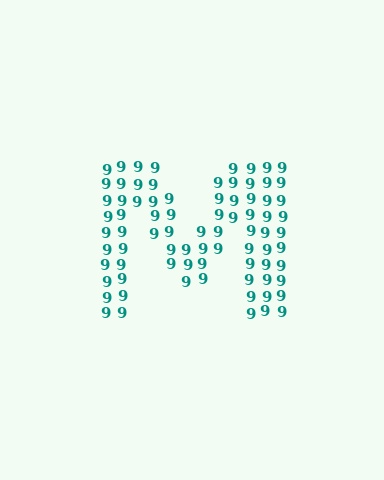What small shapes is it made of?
It is made of small digit 9's.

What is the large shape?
The large shape is the letter M.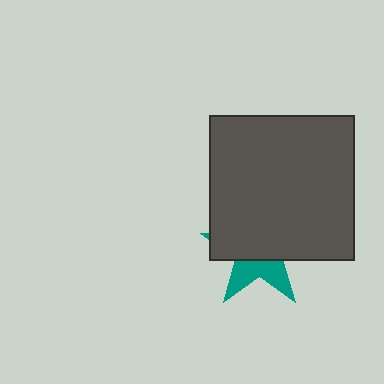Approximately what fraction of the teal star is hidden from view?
Roughly 64% of the teal star is hidden behind the dark gray square.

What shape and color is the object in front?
The object in front is a dark gray square.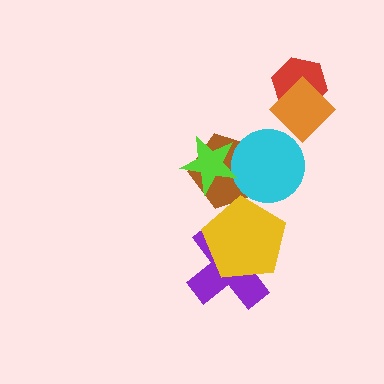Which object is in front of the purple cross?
The yellow pentagon is in front of the purple cross.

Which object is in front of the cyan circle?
The lime star is in front of the cyan circle.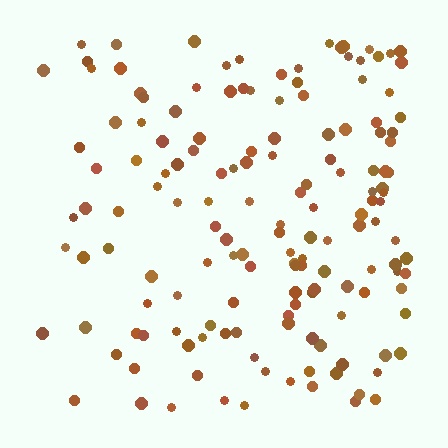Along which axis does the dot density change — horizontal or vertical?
Horizontal.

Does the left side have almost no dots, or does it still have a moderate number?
Still a moderate number, just noticeably fewer than the right.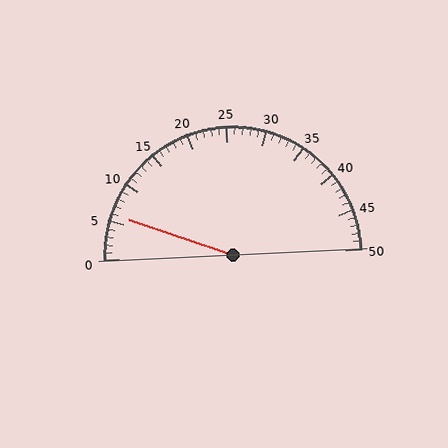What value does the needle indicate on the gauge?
The needle indicates approximately 6.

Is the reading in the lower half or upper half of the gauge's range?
The reading is in the lower half of the range (0 to 50).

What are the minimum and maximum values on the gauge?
The gauge ranges from 0 to 50.